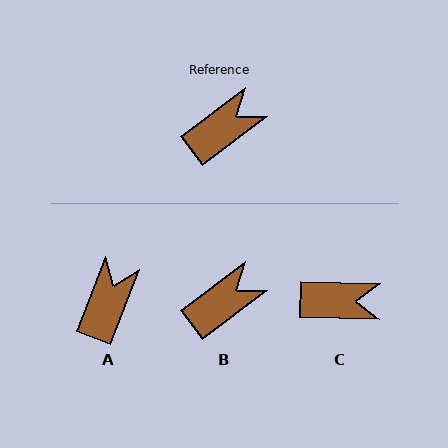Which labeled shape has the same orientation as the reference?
B.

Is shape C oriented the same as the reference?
No, it is off by about 39 degrees.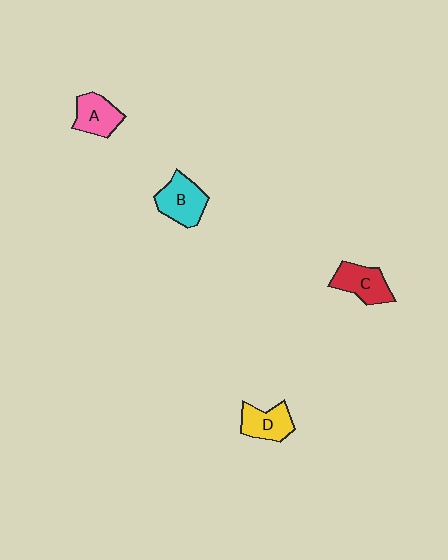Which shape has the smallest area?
Shape A (pink).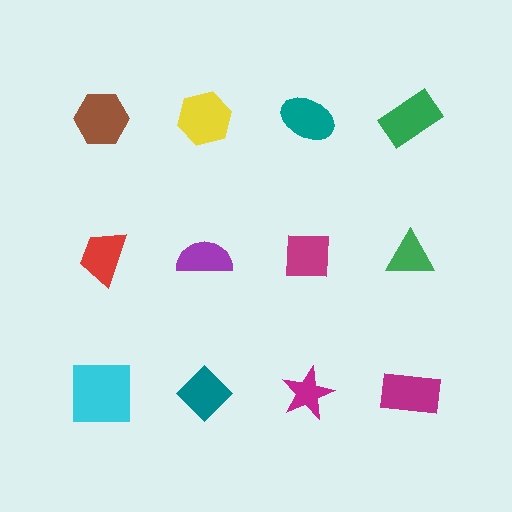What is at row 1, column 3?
A teal ellipse.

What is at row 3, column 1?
A cyan square.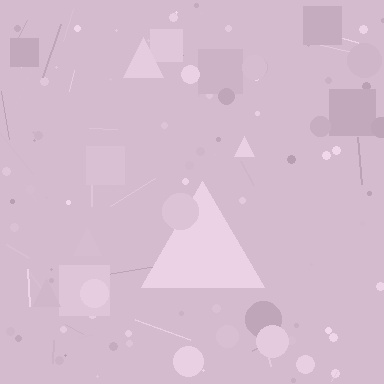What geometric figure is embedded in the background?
A triangle is embedded in the background.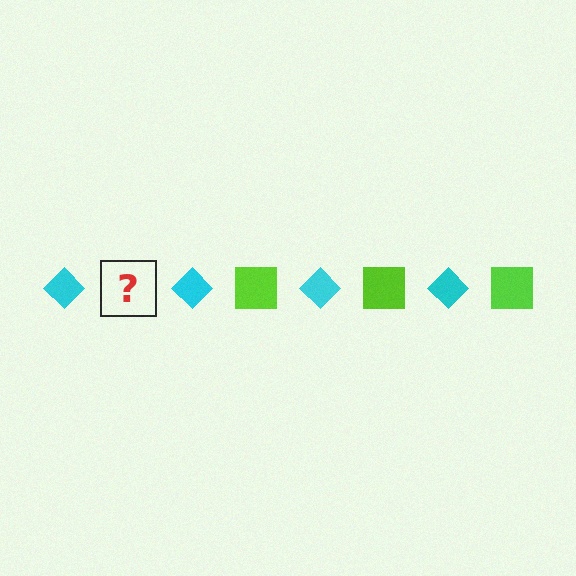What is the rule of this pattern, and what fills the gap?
The rule is that the pattern alternates between cyan diamond and lime square. The gap should be filled with a lime square.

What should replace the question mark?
The question mark should be replaced with a lime square.